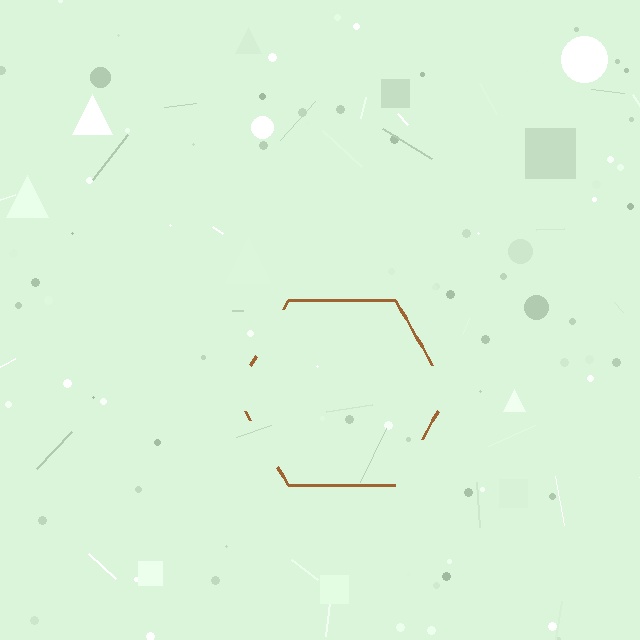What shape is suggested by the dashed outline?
The dashed outline suggests a hexagon.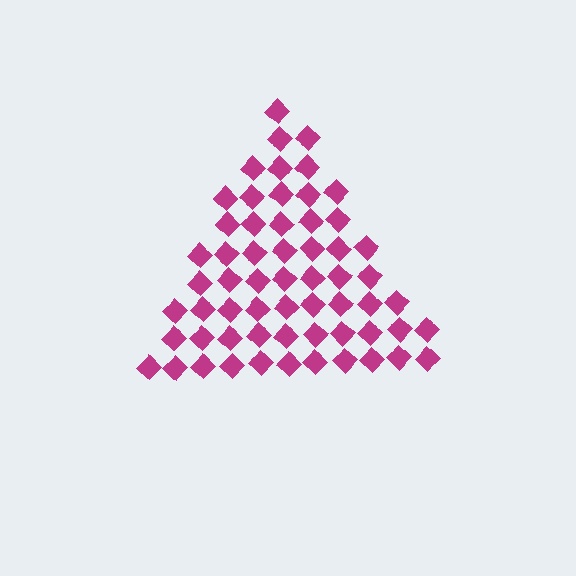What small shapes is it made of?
It is made of small diamonds.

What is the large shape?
The large shape is a triangle.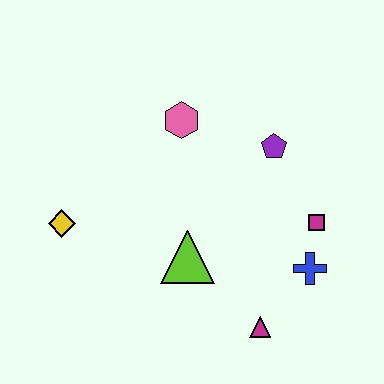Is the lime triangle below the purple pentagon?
Yes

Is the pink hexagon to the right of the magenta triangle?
No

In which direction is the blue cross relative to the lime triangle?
The blue cross is to the right of the lime triangle.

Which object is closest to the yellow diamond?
The lime triangle is closest to the yellow diamond.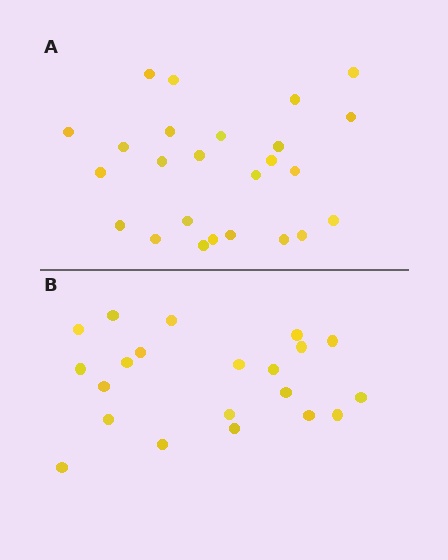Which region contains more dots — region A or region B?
Region A (the top region) has more dots.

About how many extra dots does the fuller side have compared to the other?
Region A has about 4 more dots than region B.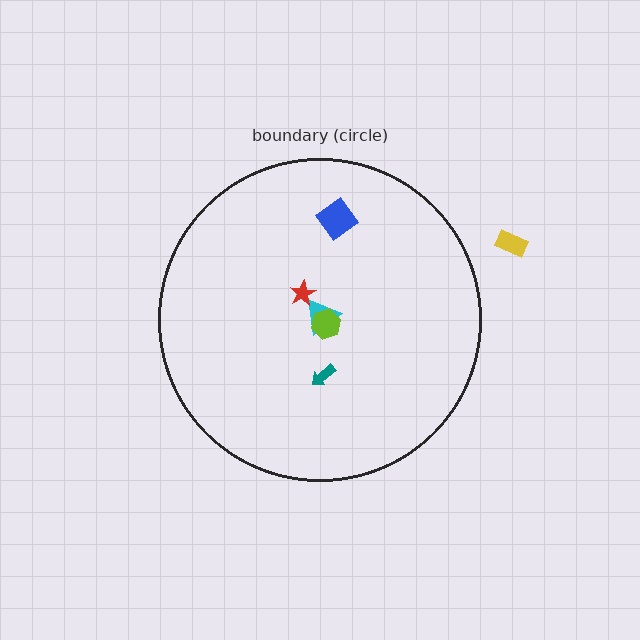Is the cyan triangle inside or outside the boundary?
Inside.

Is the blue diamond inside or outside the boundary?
Inside.